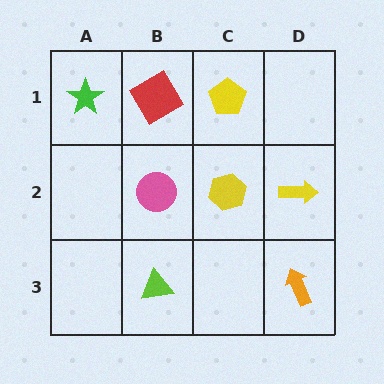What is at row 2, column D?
A yellow arrow.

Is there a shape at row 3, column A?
No, that cell is empty.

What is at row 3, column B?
A lime triangle.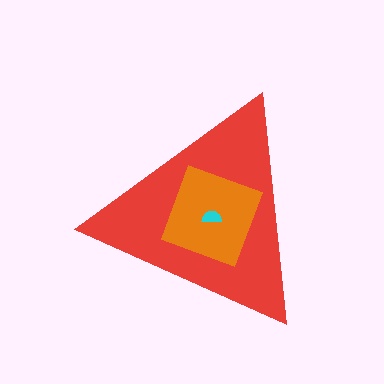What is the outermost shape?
The red triangle.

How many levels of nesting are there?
3.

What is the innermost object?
The cyan semicircle.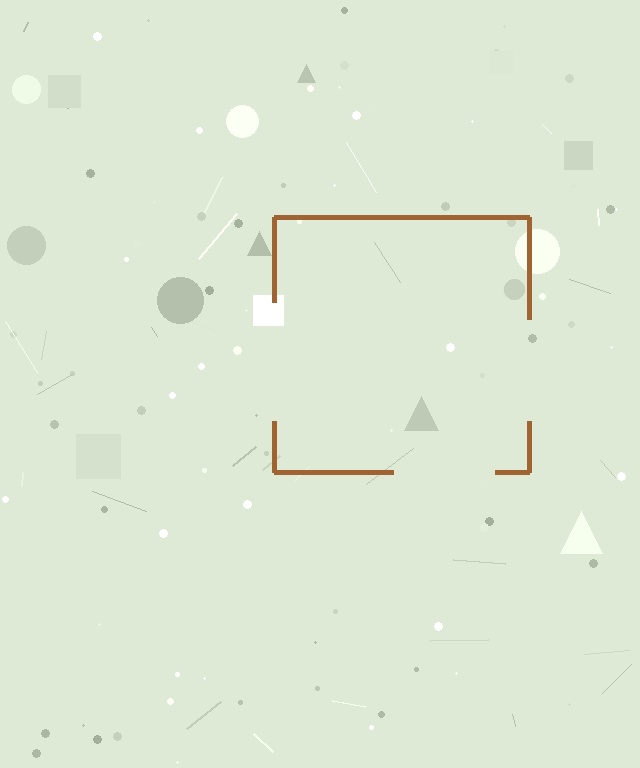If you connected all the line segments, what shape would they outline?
They would outline a square.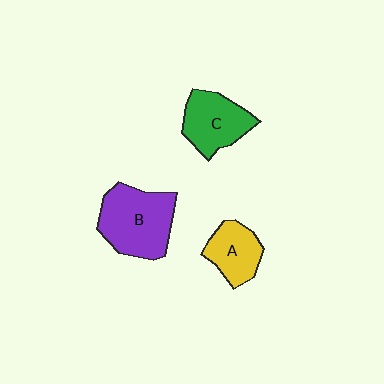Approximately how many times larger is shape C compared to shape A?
Approximately 1.2 times.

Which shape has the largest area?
Shape B (purple).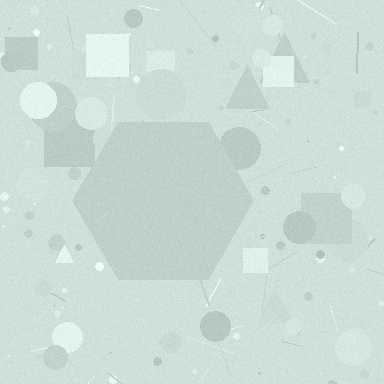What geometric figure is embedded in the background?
A hexagon is embedded in the background.